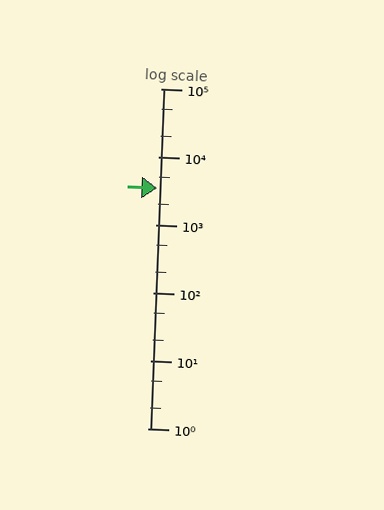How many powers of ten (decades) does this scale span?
The scale spans 5 decades, from 1 to 100000.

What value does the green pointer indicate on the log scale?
The pointer indicates approximately 3500.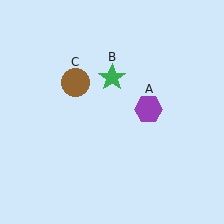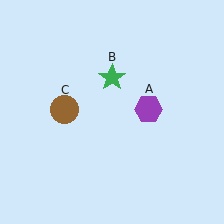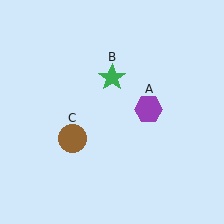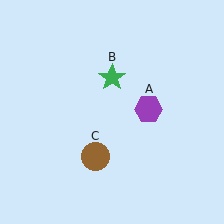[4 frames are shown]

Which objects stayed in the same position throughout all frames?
Purple hexagon (object A) and green star (object B) remained stationary.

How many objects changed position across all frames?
1 object changed position: brown circle (object C).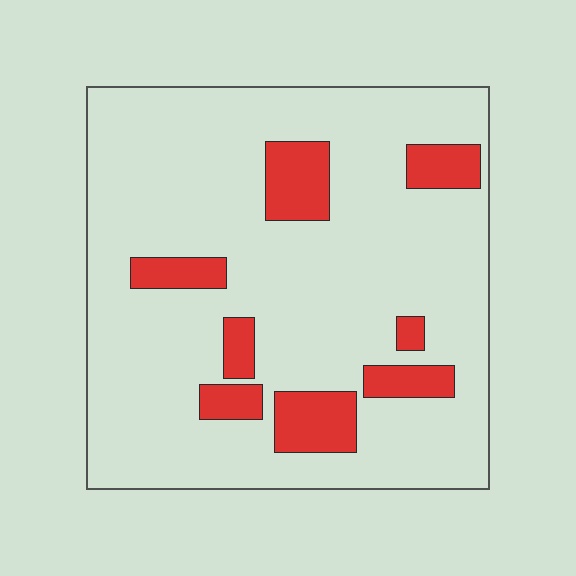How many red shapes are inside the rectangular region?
8.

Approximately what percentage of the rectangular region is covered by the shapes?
Approximately 15%.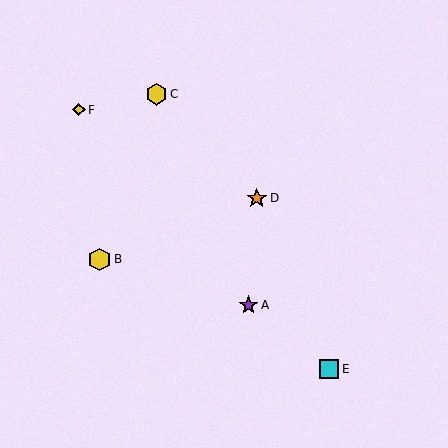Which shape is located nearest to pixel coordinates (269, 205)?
The orange star (labeled D) at (257, 198) is nearest to that location.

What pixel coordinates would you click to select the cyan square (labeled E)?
Click at (329, 369) to select the cyan square E.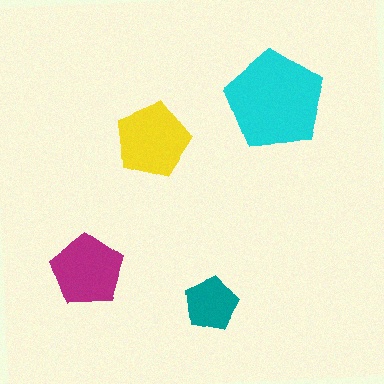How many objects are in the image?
There are 4 objects in the image.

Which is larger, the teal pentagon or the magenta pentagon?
The magenta one.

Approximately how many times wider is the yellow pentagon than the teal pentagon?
About 1.5 times wider.